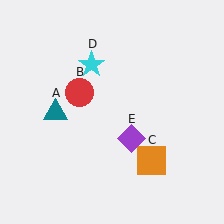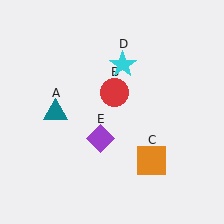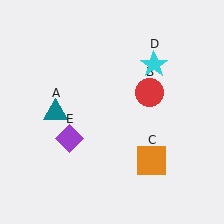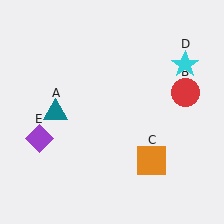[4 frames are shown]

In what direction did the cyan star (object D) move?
The cyan star (object D) moved right.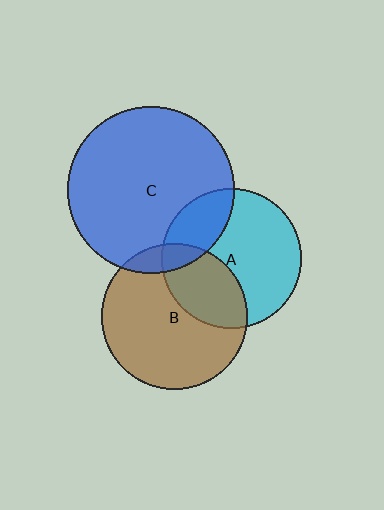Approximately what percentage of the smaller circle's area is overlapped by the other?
Approximately 25%.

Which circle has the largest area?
Circle C (blue).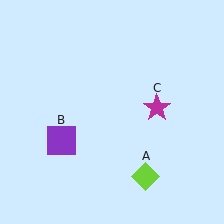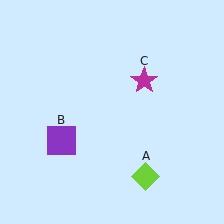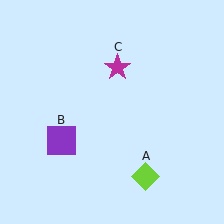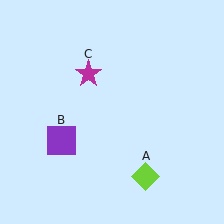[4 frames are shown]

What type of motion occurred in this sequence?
The magenta star (object C) rotated counterclockwise around the center of the scene.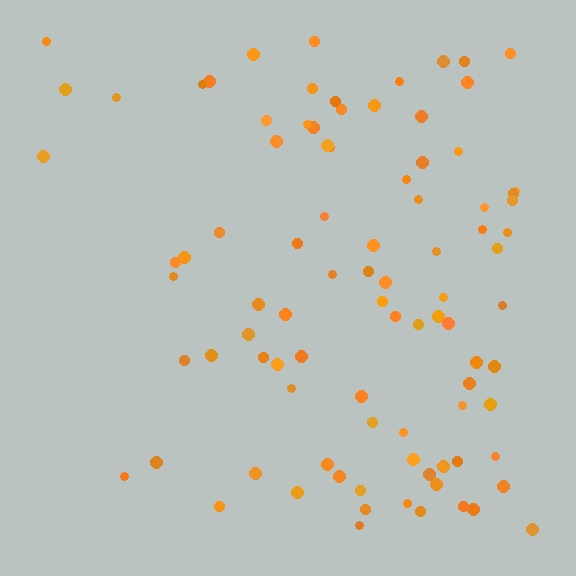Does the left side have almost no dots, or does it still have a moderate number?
Still a moderate number, just noticeably fewer than the right.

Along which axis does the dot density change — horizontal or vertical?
Horizontal.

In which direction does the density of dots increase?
From left to right, with the right side densest.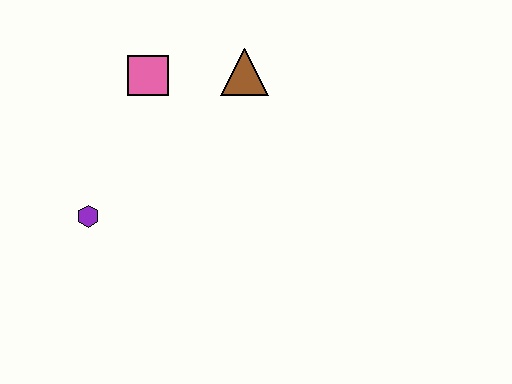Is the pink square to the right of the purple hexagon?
Yes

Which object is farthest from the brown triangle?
The purple hexagon is farthest from the brown triangle.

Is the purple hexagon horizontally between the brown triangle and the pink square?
No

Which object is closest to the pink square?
The brown triangle is closest to the pink square.